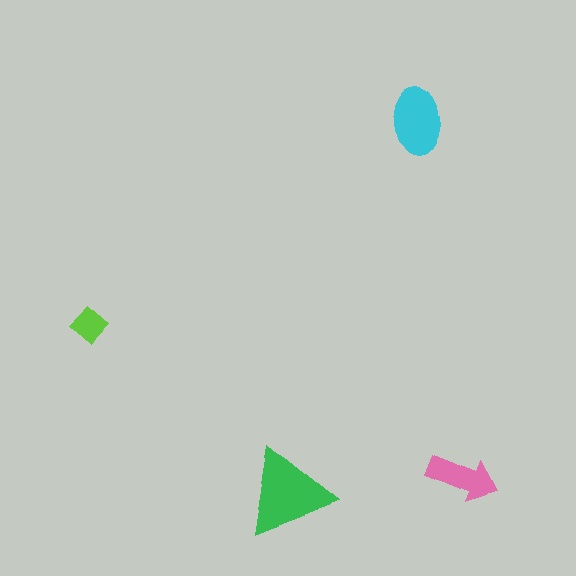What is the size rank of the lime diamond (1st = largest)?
4th.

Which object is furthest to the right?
The pink arrow is rightmost.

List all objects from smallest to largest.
The lime diamond, the pink arrow, the cyan ellipse, the green triangle.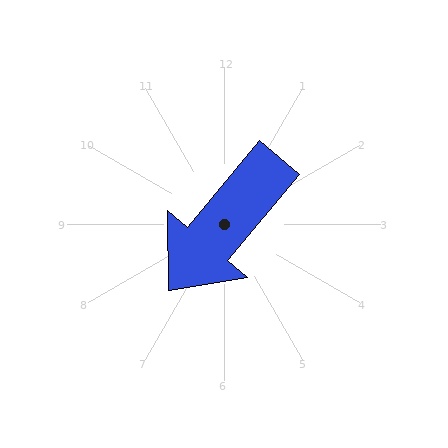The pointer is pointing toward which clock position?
Roughly 7 o'clock.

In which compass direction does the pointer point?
Southwest.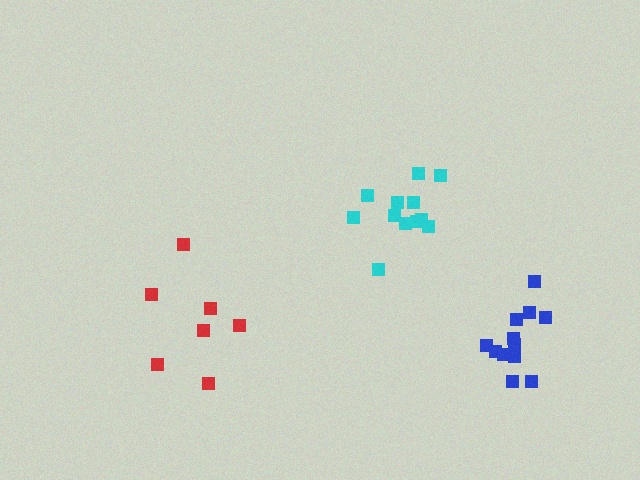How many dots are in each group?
Group 1: 7 dots, Group 2: 12 dots, Group 3: 12 dots (31 total).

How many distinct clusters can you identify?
There are 3 distinct clusters.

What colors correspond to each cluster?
The clusters are colored: red, cyan, blue.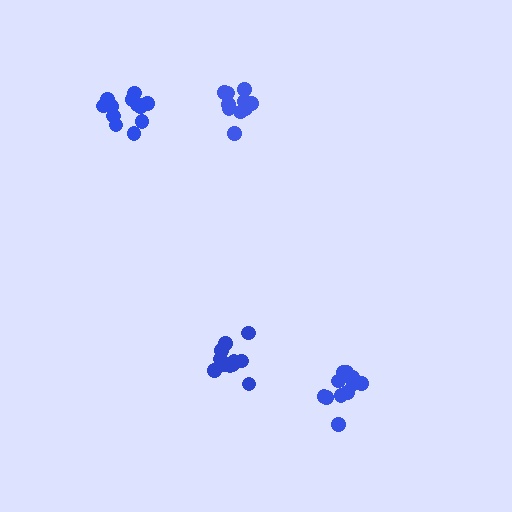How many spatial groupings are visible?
There are 4 spatial groupings.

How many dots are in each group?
Group 1: 12 dots, Group 2: 10 dots, Group 3: 11 dots, Group 4: 12 dots (45 total).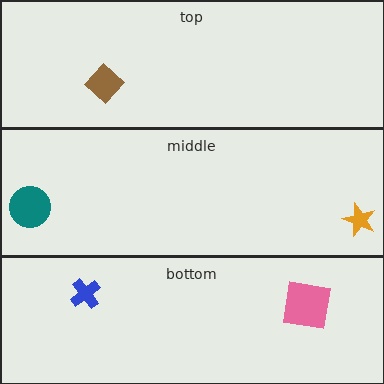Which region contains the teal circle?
The middle region.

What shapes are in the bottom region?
The blue cross, the pink square.